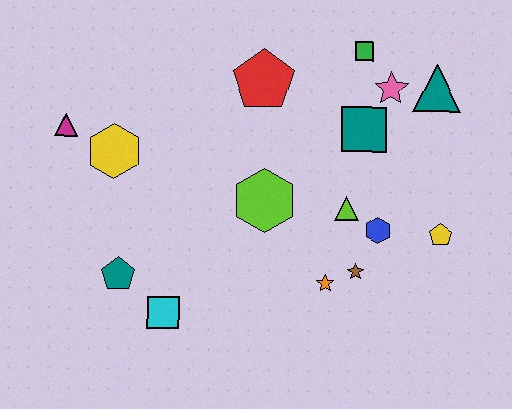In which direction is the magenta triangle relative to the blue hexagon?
The magenta triangle is to the left of the blue hexagon.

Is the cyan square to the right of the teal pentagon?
Yes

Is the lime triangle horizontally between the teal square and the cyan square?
Yes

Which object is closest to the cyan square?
The teal pentagon is closest to the cyan square.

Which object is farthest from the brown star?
The magenta triangle is farthest from the brown star.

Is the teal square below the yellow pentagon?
No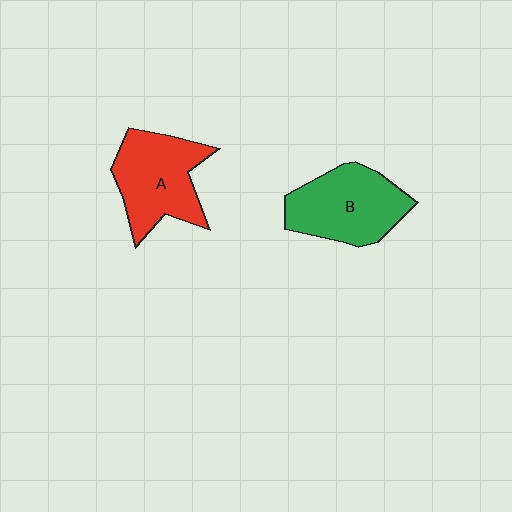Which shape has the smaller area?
Shape A (red).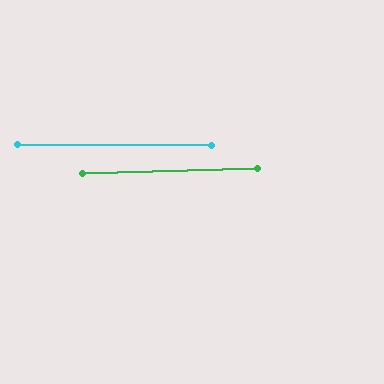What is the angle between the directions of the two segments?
Approximately 2 degrees.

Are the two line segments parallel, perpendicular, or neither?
Parallel — their directions differ by only 1.8°.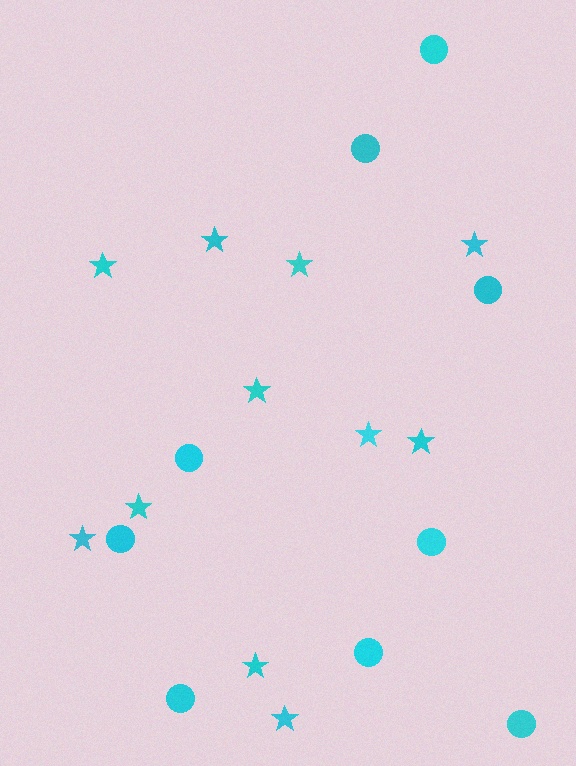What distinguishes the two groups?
There are 2 groups: one group of stars (11) and one group of circles (9).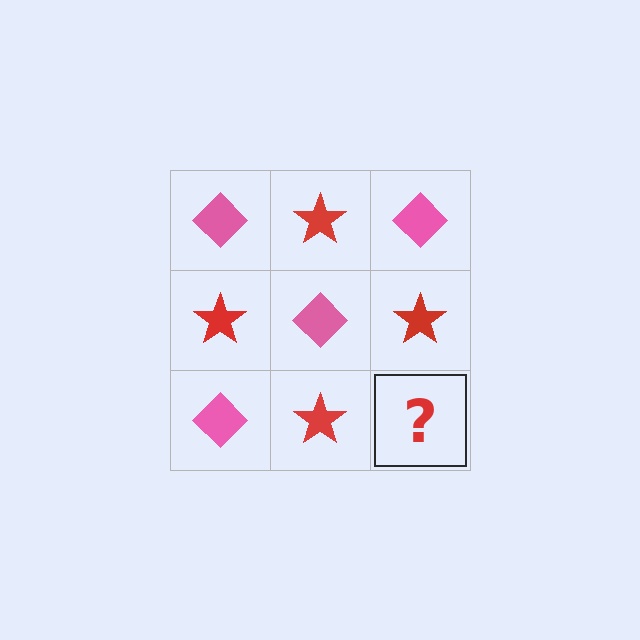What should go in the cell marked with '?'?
The missing cell should contain a pink diamond.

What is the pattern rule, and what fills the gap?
The rule is that it alternates pink diamond and red star in a checkerboard pattern. The gap should be filled with a pink diamond.